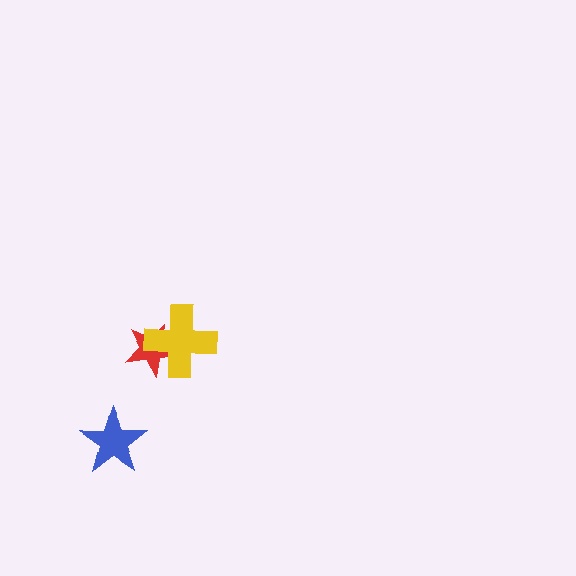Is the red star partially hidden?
Yes, it is partially covered by another shape.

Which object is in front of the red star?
The yellow cross is in front of the red star.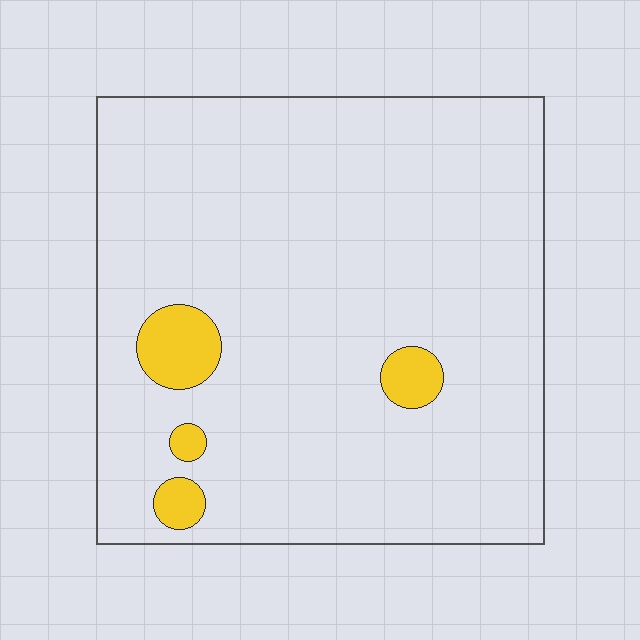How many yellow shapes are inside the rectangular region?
4.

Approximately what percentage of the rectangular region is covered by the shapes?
Approximately 5%.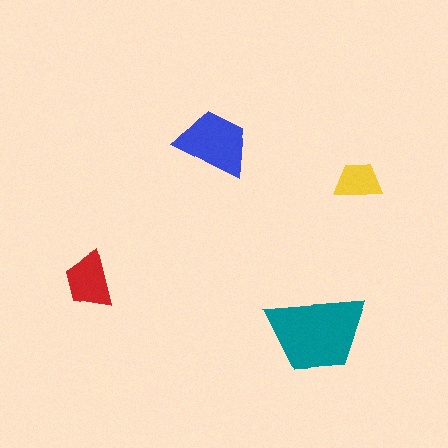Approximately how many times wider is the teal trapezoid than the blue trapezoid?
About 1.5 times wider.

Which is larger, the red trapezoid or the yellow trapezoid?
The red one.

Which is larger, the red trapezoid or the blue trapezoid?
The blue one.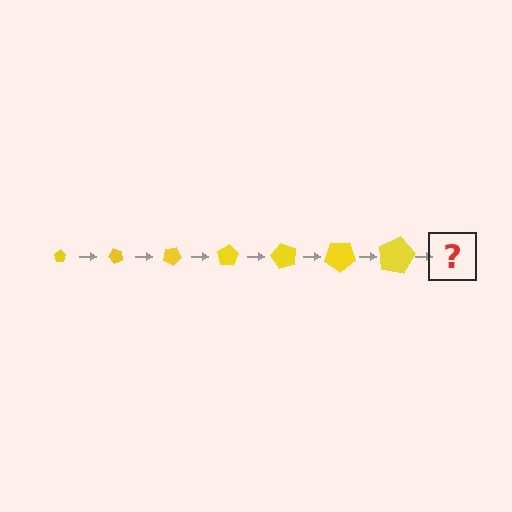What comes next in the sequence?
The next element should be a pentagon, larger than the previous one and rotated 350 degrees from the start.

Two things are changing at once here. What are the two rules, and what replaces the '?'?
The two rules are that the pentagon grows larger each step and it rotates 50 degrees each step. The '?' should be a pentagon, larger than the previous one and rotated 350 degrees from the start.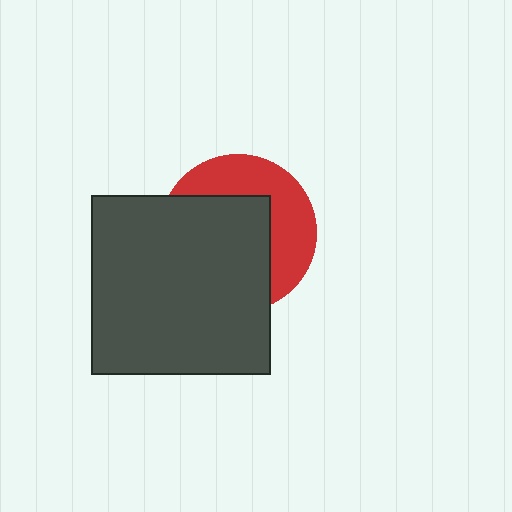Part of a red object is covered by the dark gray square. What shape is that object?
It is a circle.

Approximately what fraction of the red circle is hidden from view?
Roughly 59% of the red circle is hidden behind the dark gray square.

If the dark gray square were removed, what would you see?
You would see the complete red circle.